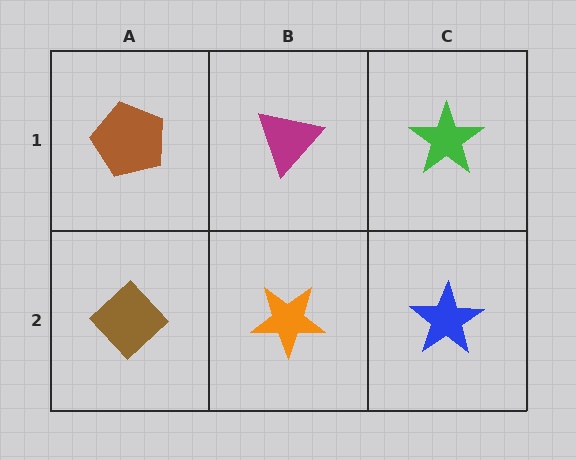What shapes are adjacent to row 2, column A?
A brown pentagon (row 1, column A), an orange star (row 2, column B).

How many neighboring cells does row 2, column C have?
2.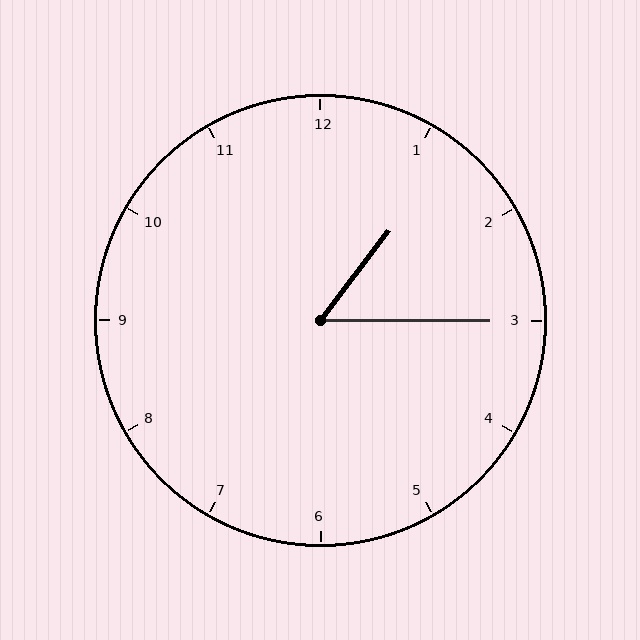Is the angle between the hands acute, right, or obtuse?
It is acute.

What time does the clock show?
1:15.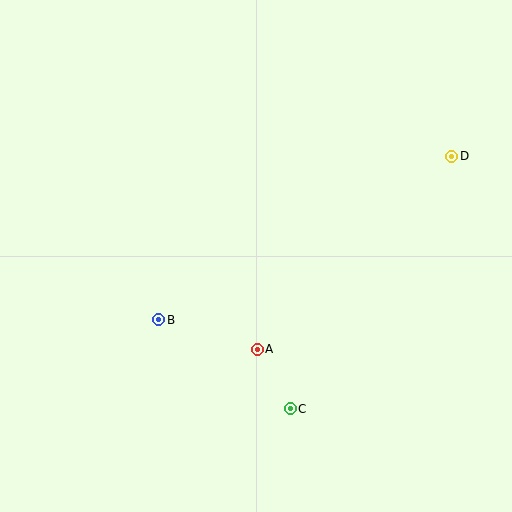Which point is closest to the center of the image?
Point A at (257, 349) is closest to the center.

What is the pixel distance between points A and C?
The distance between A and C is 68 pixels.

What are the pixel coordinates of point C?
Point C is at (290, 409).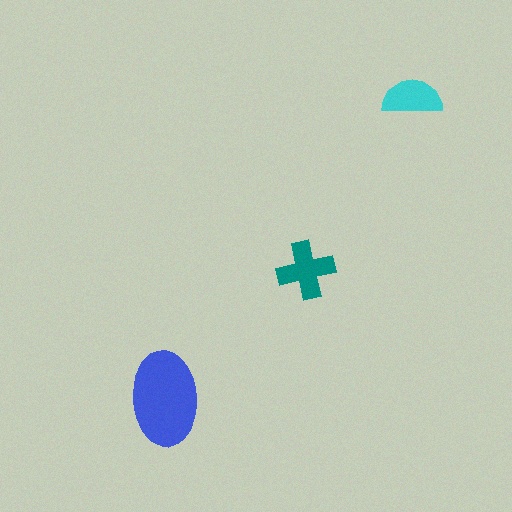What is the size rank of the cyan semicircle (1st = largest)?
3rd.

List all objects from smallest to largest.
The cyan semicircle, the teal cross, the blue ellipse.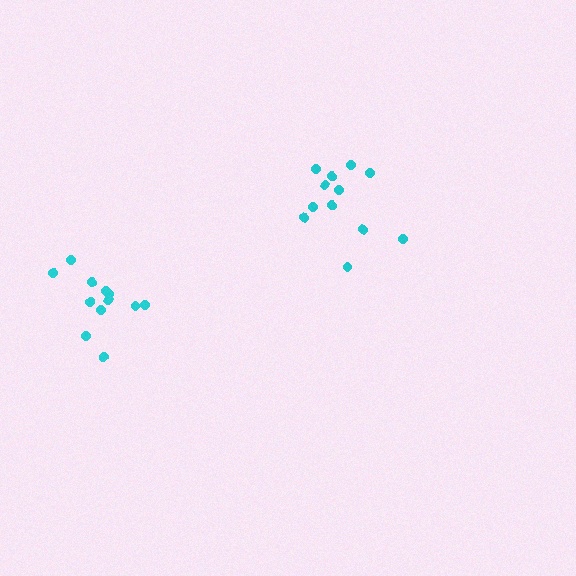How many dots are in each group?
Group 1: 12 dots, Group 2: 12 dots (24 total).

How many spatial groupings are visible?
There are 2 spatial groupings.